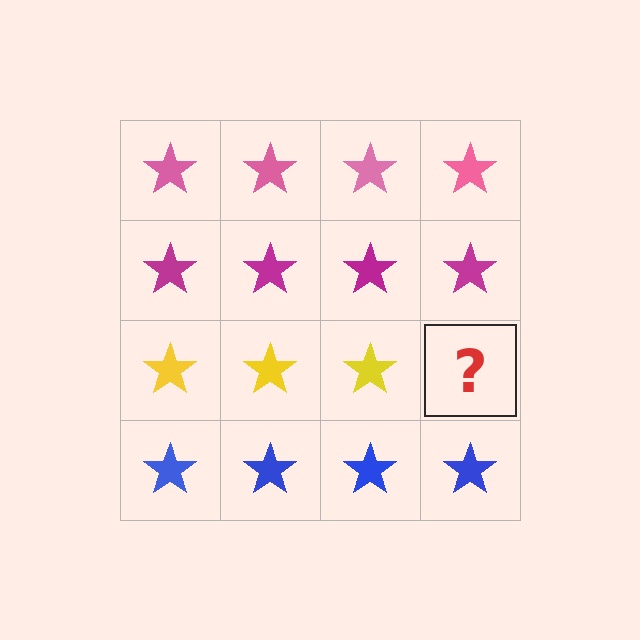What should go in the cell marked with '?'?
The missing cell should contain a yellow star.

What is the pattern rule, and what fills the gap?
The rule is that each row has a consistent color. The gap should be filled with a yellow star.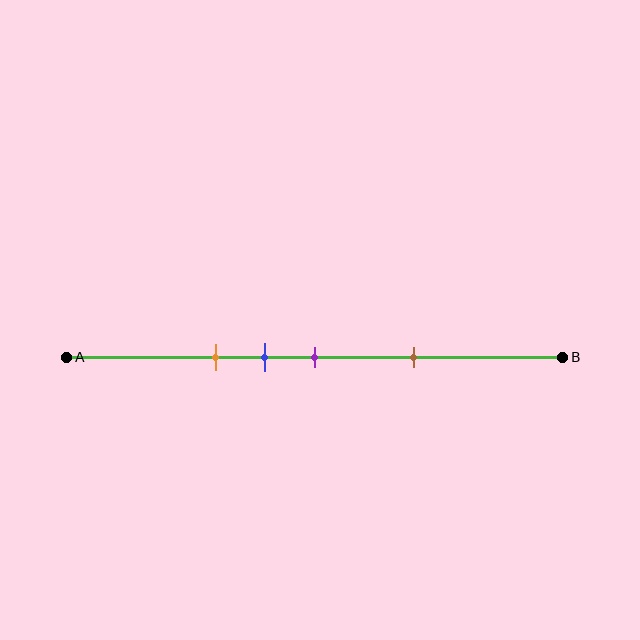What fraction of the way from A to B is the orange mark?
The orange mark is approximately 30% (0.3) of the way from A to B.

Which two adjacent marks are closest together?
The blue and purple marks are the closest adjacent pair.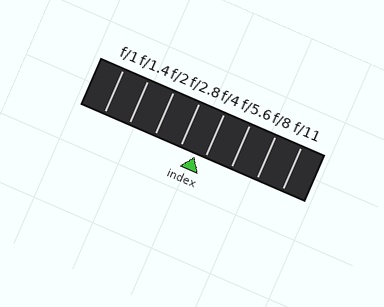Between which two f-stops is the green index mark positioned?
The index mark is between f/2.8 and f/4.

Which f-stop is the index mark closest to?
The index mark is closest to f/4.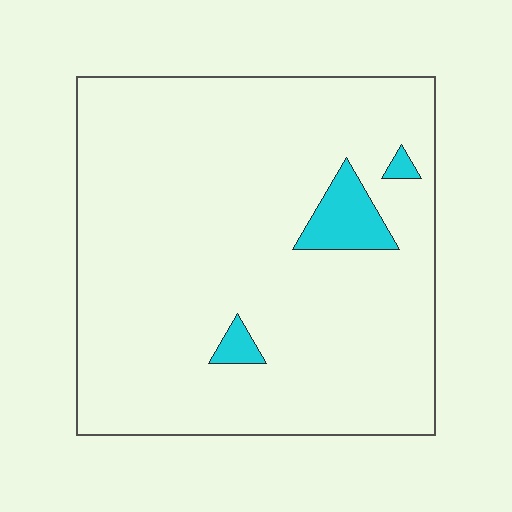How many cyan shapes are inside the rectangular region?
3.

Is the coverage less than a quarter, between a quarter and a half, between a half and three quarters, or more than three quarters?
Less than a quarter.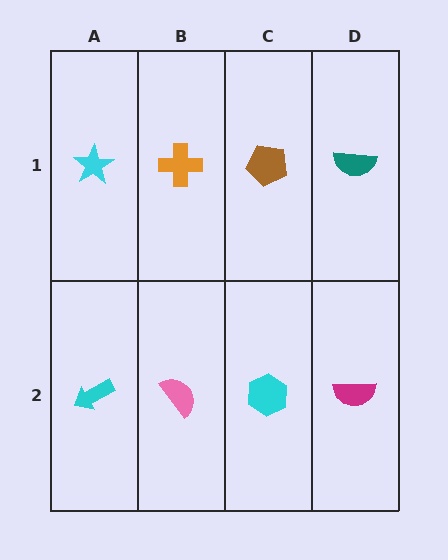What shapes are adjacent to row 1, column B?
A pink semicircle (row 2, column B), a cyan star (row 1, column A), a brown pentagon (row 1, column C).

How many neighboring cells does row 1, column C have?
3.